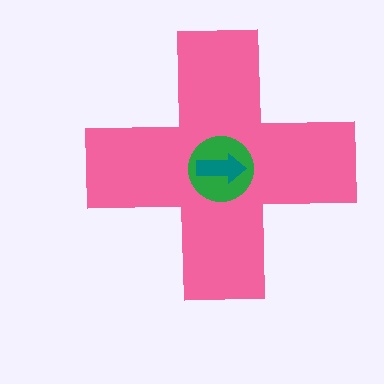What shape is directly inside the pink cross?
The green circle.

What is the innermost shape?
The teal arrow.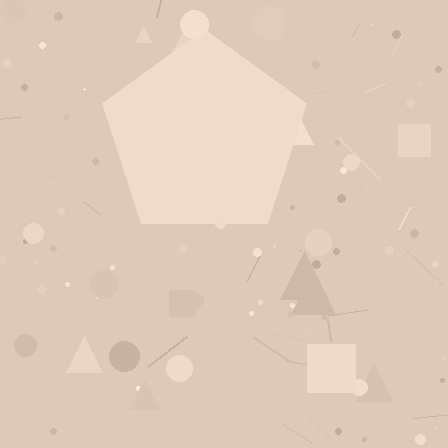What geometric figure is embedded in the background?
A pentagon is embedded in the background.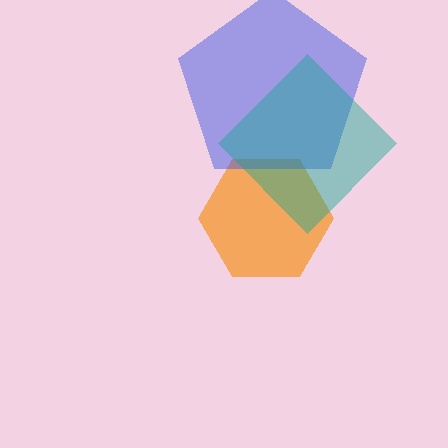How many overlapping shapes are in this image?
There are 3 overlapping shapes in the image.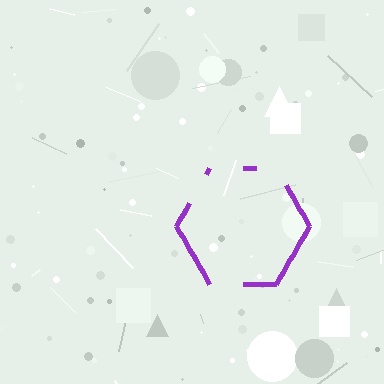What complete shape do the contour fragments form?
The contour fragments form a hexagon.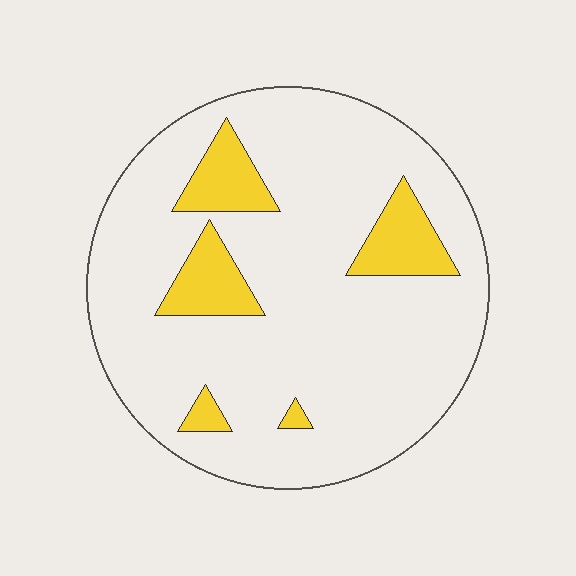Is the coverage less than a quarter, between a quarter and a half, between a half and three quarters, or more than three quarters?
Less than a quarter.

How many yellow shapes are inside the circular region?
5.